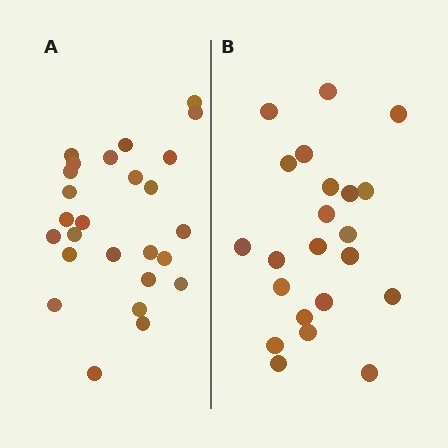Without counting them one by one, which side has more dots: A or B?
Region A (the left region) has more dots.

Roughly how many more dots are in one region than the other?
Region A has about 4 more dots than region B.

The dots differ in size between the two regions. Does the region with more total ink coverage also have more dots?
No. Region B has more total ink coverage because its dots are larger, but region A actually contains more individual dots. Total area can be misleading — the number of items is what matters here.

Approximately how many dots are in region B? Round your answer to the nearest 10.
About 20 dots. (The exact count is 22, which rounds to 20.)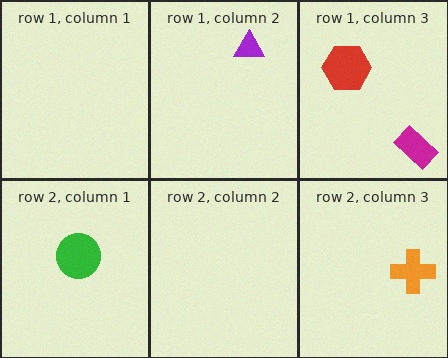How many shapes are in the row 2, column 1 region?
1.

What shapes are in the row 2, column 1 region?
The green circle.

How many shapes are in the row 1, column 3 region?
2.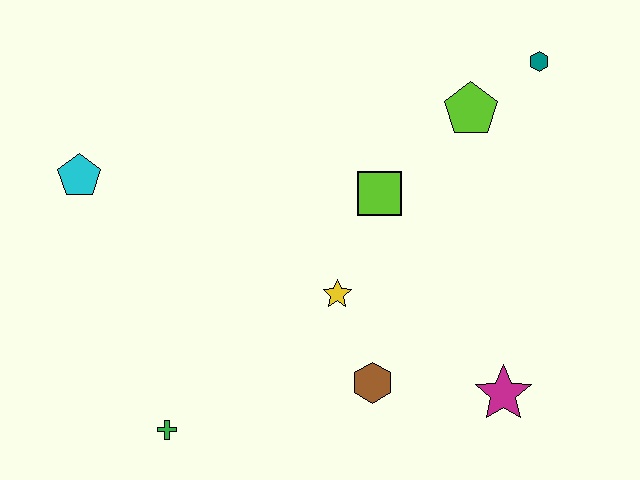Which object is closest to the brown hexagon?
The yellow star is closest to the brown hexagon.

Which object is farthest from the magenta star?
The cyan pentagon is farthest from the magenta star.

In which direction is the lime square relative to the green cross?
The lime square is above the green cross.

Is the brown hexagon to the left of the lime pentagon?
Yes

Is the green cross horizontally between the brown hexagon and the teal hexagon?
No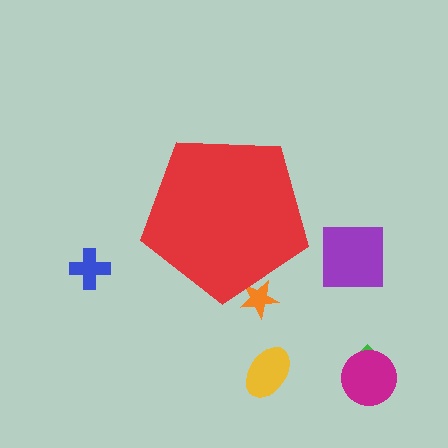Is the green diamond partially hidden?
No, the green diamond is fully visible.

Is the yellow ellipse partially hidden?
No, the yellow ellipse is fully visible.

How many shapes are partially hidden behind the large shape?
1 shape is partially hidden.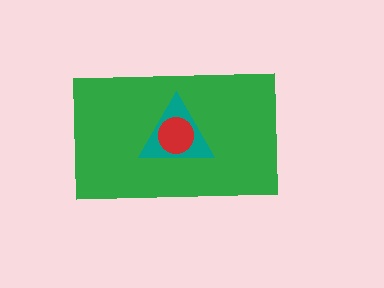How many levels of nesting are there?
3.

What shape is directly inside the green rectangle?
The teal triangle.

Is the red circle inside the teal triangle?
Yes.